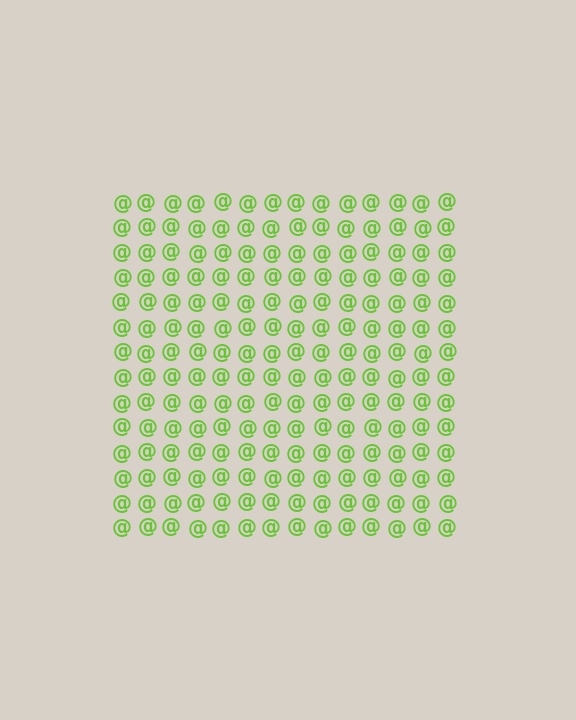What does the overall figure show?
The overall figure shows a square.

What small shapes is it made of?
It is made of small at signs.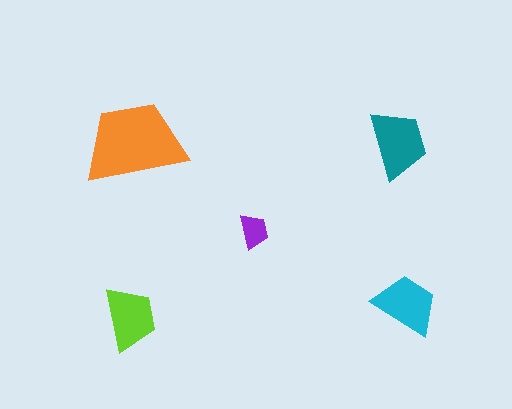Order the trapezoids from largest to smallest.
the orange one, the teal one, the cyan one, the lime one, the purple one.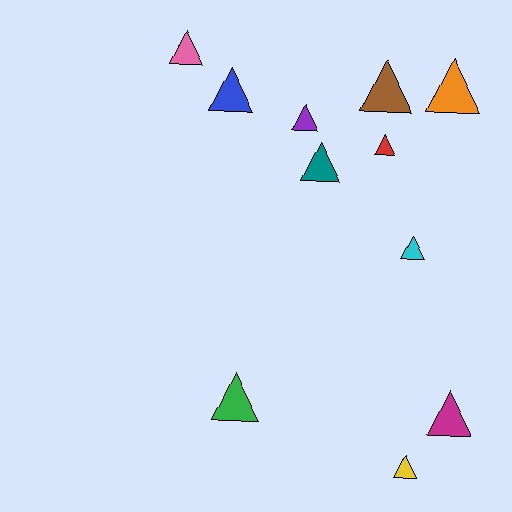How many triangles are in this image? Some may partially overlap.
There are 11 triangles.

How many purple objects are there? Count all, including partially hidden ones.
There is 1 purple object.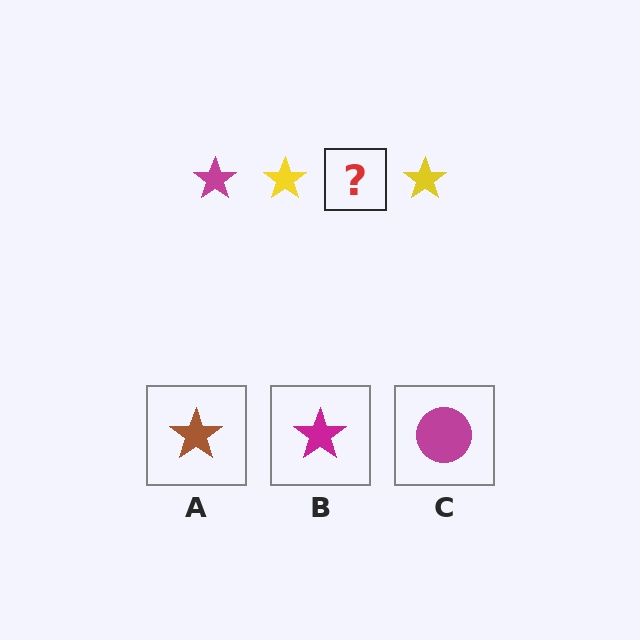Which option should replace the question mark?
Option B.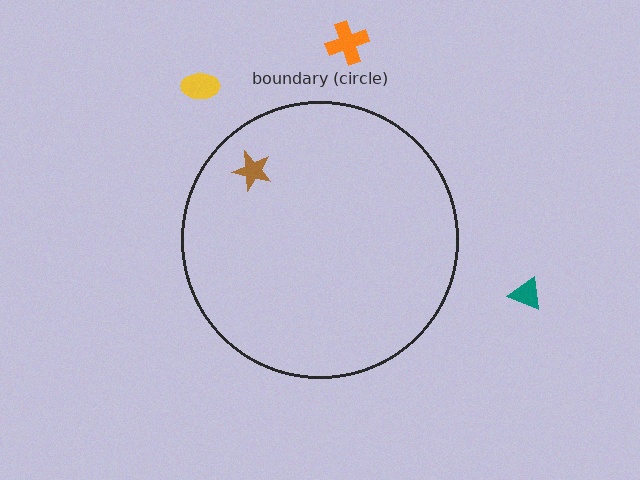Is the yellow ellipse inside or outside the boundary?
Outside.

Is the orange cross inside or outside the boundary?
Outside.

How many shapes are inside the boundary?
1 inside, 3 outside.